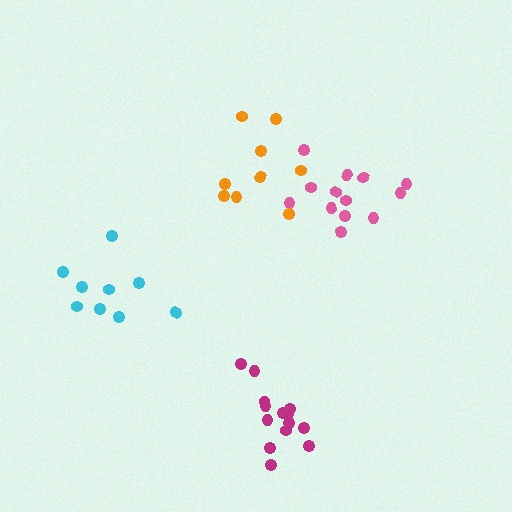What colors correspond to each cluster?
The clusters are colored: pink, orange, magenta, cyan.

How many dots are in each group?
Group 1: 13 dots, Group 2: 9 dots, Group 3: 14 dots, Group 4: 9 dots (45 total).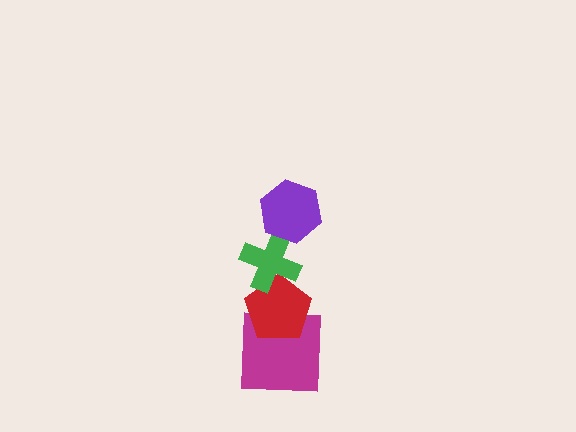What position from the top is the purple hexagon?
The purple hexagon is 1st from the top.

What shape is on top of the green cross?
The purple hexagon is on top of the green cross.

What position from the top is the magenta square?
The magenta square is 4th from the top.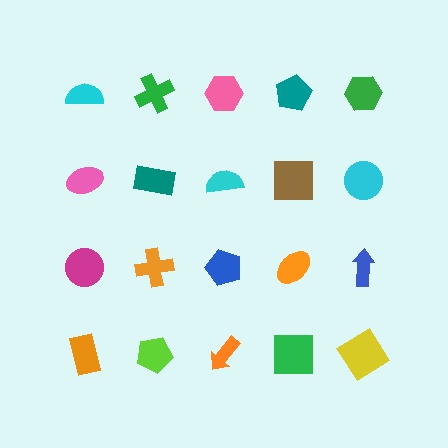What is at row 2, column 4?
A brown square.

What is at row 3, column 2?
An orange cross.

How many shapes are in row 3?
5 shapes.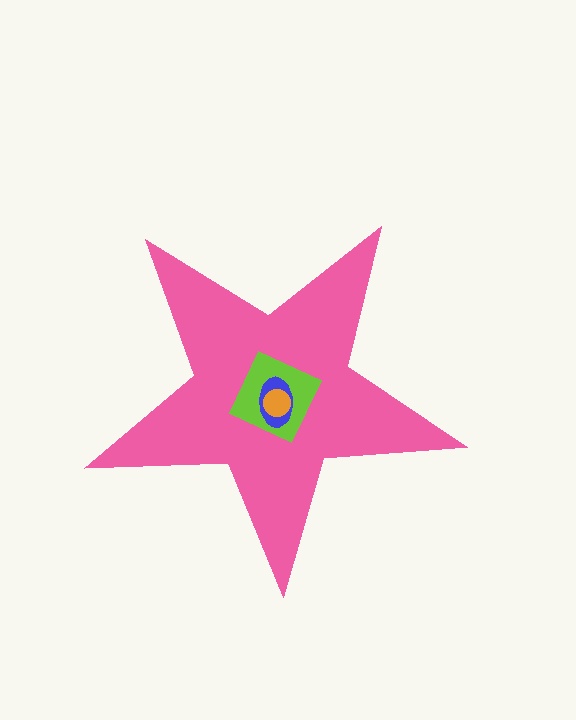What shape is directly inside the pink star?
The lime diamond.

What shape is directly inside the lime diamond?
The blue ellipse.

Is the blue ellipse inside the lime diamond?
Yes.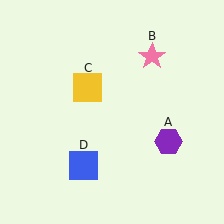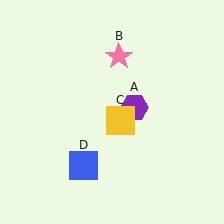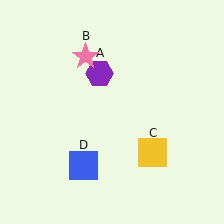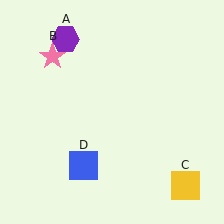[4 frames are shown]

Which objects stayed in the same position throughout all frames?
Blue square (object D) remained stationary.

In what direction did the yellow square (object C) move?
The yellow square (object C) moved down and to the right.